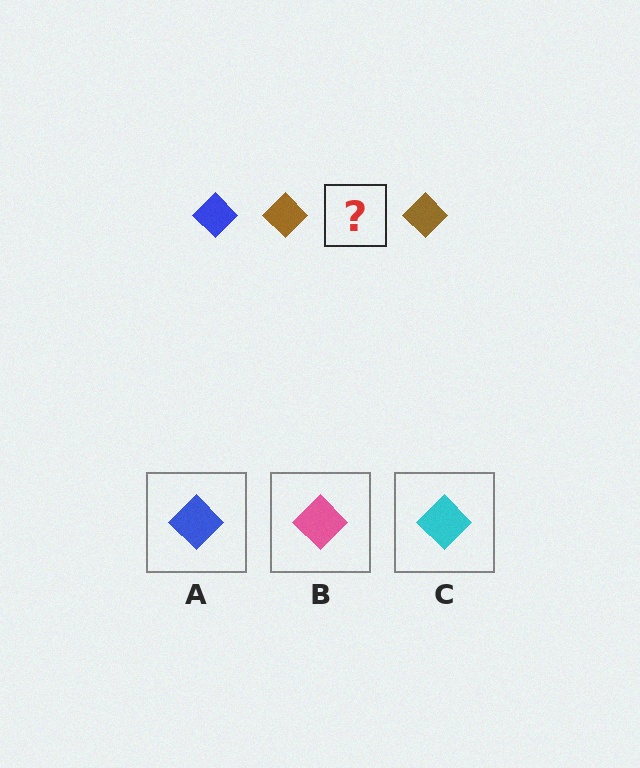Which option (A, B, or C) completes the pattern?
A.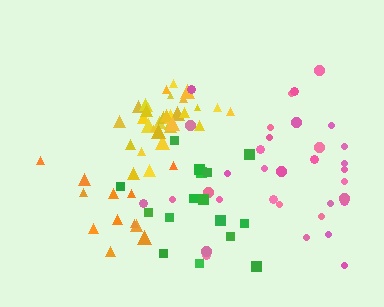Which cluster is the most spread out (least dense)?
Orange.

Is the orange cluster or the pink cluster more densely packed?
Pink.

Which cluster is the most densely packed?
Yellow.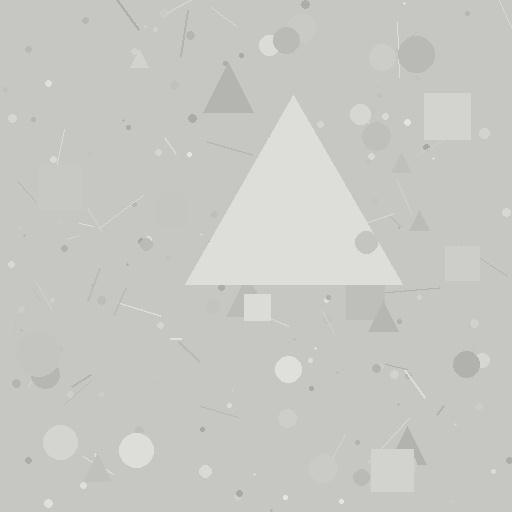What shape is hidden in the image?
A triangle is hidden in the image.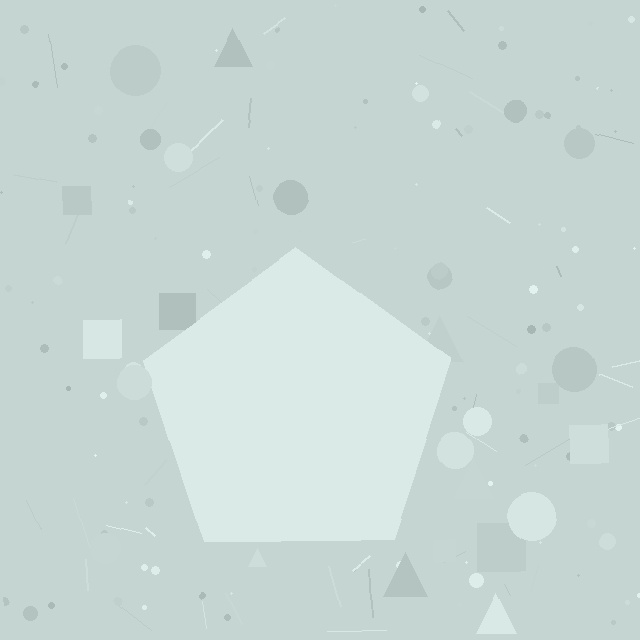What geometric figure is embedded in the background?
A pentagon is embedded in the background.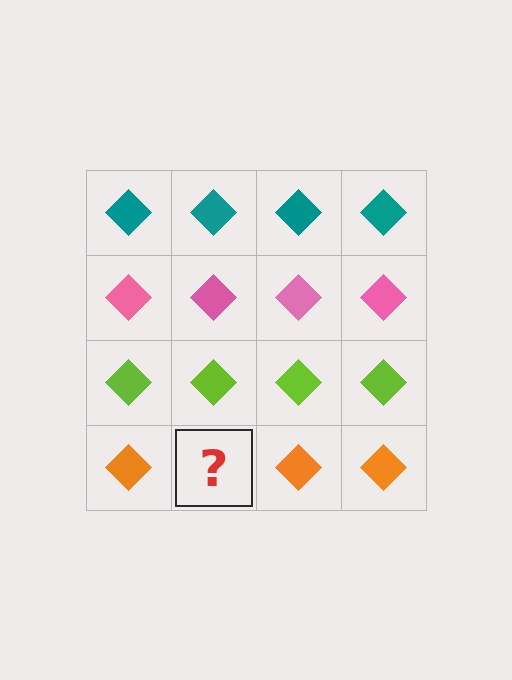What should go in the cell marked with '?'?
The missing cell should contain an orange diamond.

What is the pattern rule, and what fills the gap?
The rule is that each row has a consistent color. The gap should be filled with an orange diamond.